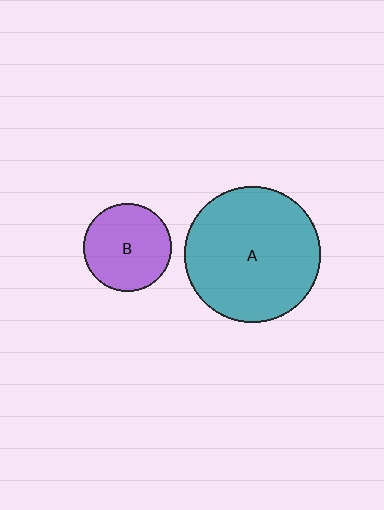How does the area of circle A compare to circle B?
Approximately 2.4 times.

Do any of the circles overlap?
No, none of the circles overlap.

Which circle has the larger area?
Circle A (teal).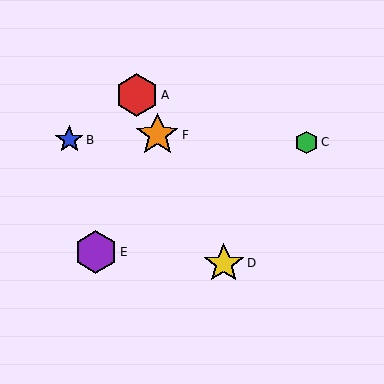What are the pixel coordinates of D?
Object D is at (224, 263).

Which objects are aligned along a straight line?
Objects A, D, F are aligned along a straight line.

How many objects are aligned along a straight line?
3 objects (A, D, F) are aligned along a straight line.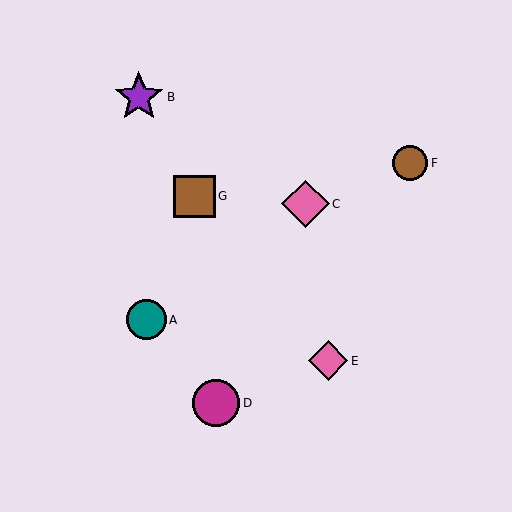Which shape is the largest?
The purple star (labeled B) is the largest.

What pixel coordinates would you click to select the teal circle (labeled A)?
Click at (146, 320) to select the teal circle A.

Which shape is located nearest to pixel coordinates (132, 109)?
The purple star (labeled B) at (139, 97) is nearest to that location.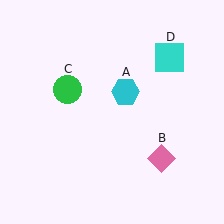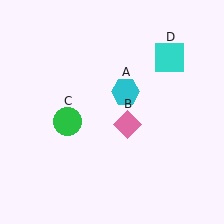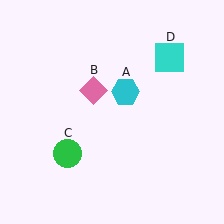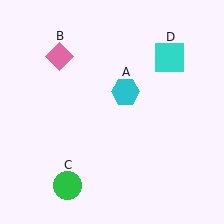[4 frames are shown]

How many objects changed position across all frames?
2 objects changed position: pink diamond (object B), green circle (object C).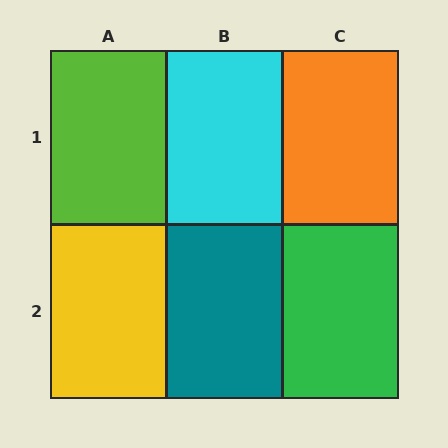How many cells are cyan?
1 cell is cyan.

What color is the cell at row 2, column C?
Green.